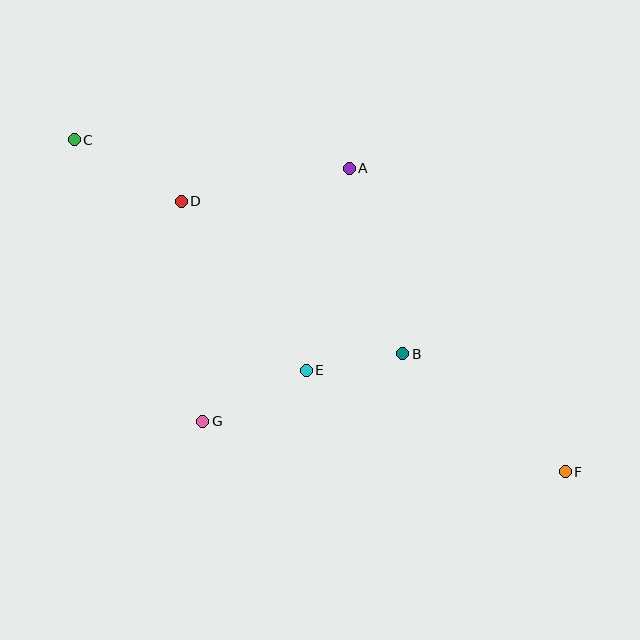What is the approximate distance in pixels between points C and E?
The distance between C and E is approximately 327 pixels.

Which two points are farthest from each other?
Points C and F are farthest from each other.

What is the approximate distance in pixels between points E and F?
The distance between E and F is approximately 278 pixels.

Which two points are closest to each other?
Points B and E are closest to each other.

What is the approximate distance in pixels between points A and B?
The distance between A and B is approximately 193 pixels.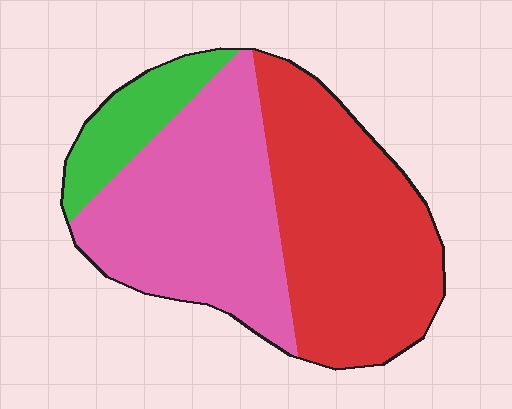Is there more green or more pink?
Pink.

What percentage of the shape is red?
Red covers around 45% of the shape.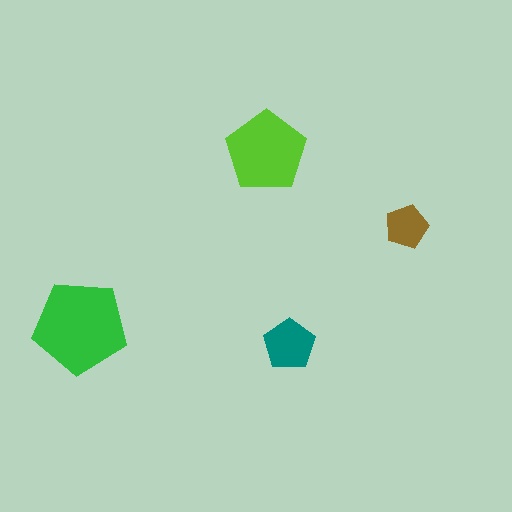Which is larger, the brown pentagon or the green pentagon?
The green one.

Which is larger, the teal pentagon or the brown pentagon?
The teal one.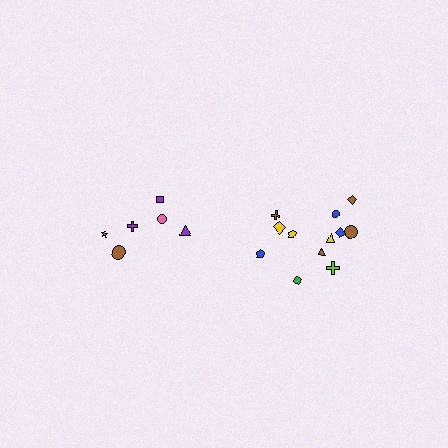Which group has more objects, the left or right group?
The right group.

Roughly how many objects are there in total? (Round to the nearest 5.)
Roughly 20 objects in total.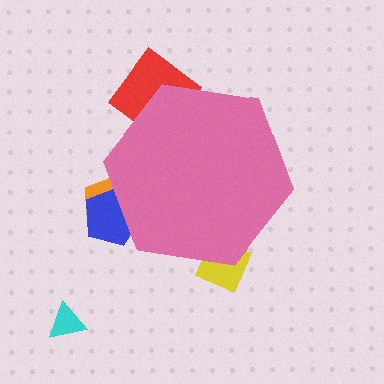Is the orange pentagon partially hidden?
Yes, the orange pentagon is partially hidden behind the pink hexagon.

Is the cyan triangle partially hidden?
No, the cyan triangle is fully visible.